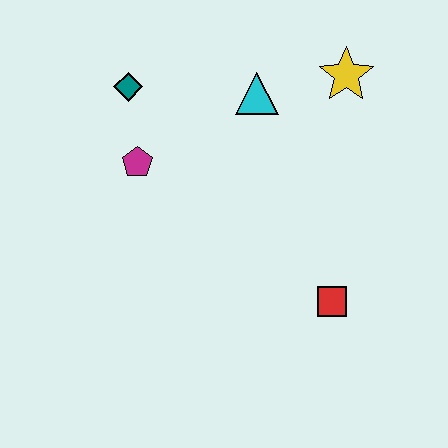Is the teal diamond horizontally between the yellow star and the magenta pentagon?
No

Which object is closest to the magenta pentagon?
The teal diamond is closest to the magenta pentagon.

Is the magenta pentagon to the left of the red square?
Yes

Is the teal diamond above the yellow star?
No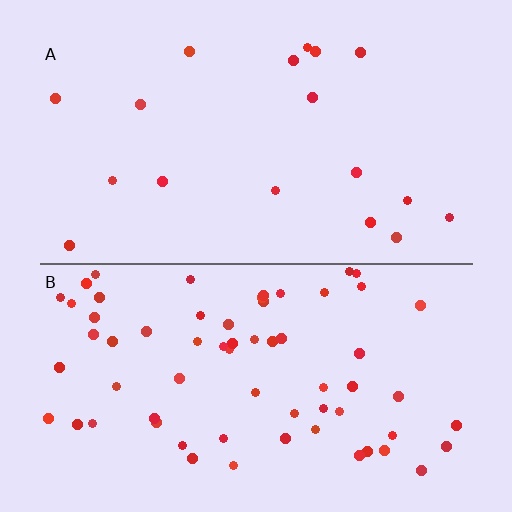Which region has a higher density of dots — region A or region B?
B (the bottom).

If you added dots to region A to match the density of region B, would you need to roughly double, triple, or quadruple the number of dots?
Approximately quadruple.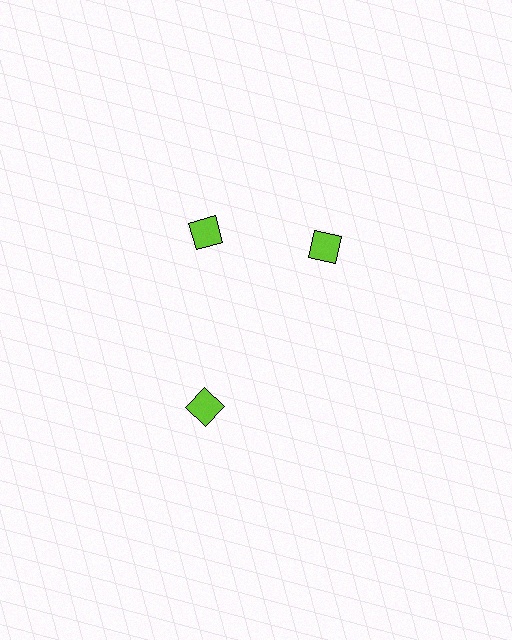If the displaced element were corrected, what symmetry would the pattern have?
It would have 3-fold rotational symmetry — the pattern would map onto itself every 120 degrees.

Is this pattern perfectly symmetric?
No. The 3 lime diamonds are arranged in a ring, but one element near the 3 o'clock position is rotated out of alignment along the ring, breaking the 3-fold rotational symmetry.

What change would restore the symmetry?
The symmetry would be restored by rotating it back into even spacing with its neighbors so that all 3 diamonds sit at equal angles and equal distance from the center.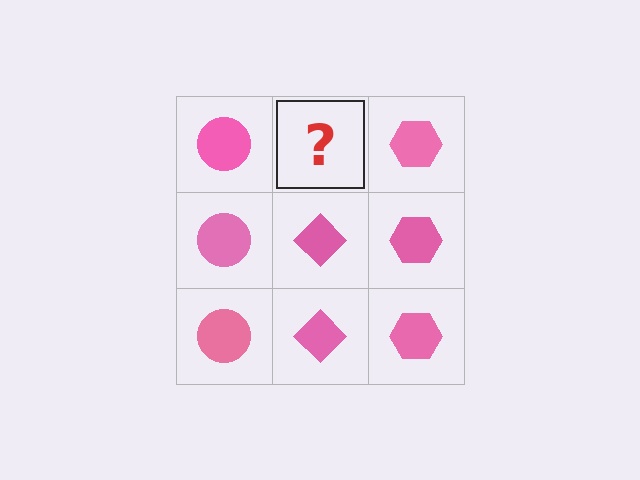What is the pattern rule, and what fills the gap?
The rule is that each column has a consistent shape. The gap should be filled with a pink diamond.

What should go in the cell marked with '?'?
The missing cell should contain a pink diamond.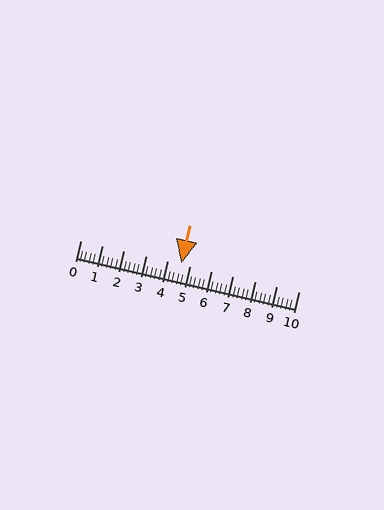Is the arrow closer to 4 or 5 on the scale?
The arrow is closer to 5.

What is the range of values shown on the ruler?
The ruler shows values from 0 to 10.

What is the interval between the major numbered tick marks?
The major tick marks are spaced 1 units apart.